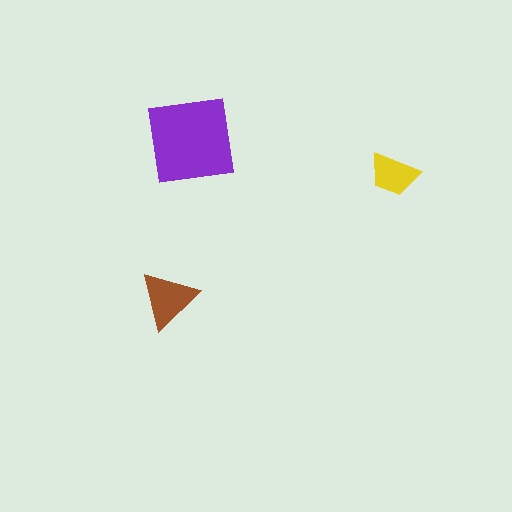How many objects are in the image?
There are 3 objects in the image.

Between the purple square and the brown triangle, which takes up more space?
The purple square.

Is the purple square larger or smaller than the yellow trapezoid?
Larger.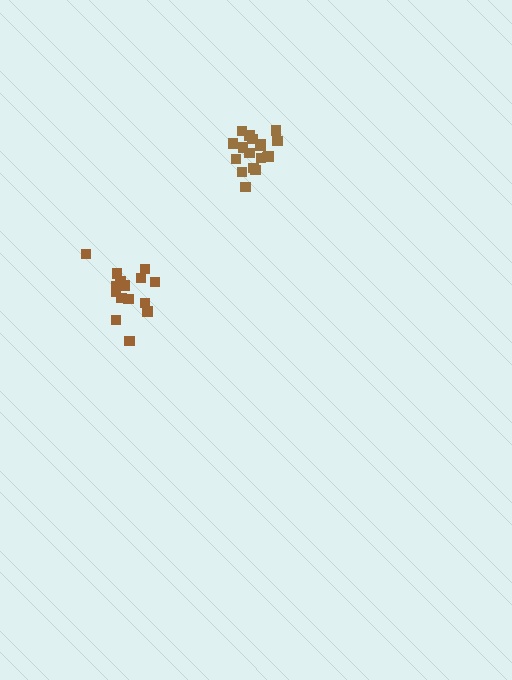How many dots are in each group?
Group 1: 18 dots, Group 2: 15 dots (33 total).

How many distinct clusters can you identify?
There are 2 distinct clusters.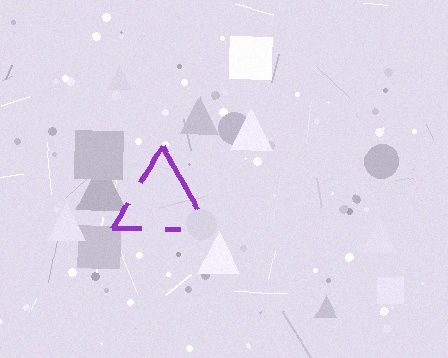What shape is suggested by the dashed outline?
The dashed outline suggests a triangle.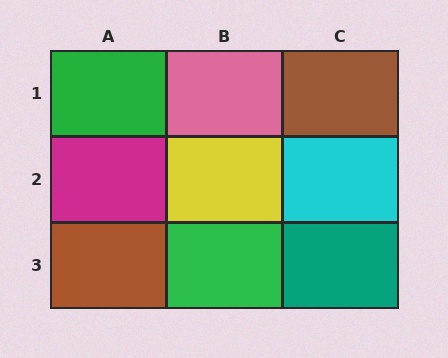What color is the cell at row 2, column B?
Yellow.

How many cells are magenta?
1 cell is magenta.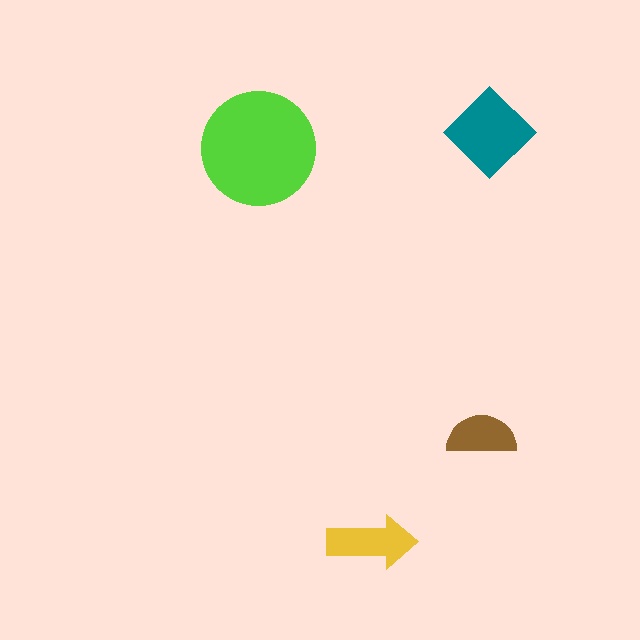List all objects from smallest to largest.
The brown semicircle, the yellow arrow, the teal diamond, the lime circle.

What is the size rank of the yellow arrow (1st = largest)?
3rd.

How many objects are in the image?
There are 4 objects in the image.